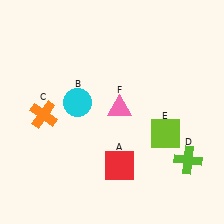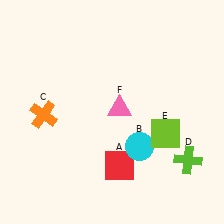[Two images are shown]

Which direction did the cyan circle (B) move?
The cyan circle (B) moved right.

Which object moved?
The cyan circle (B) moved right.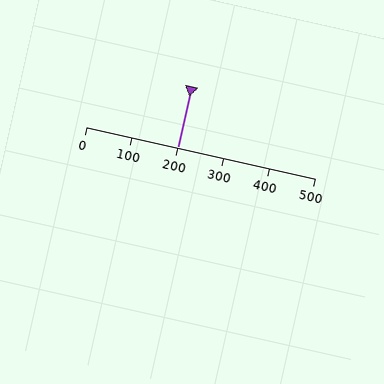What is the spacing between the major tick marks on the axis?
The major ticks are spaced 100 apart.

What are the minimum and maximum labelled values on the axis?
The axis runs from 0 to 500.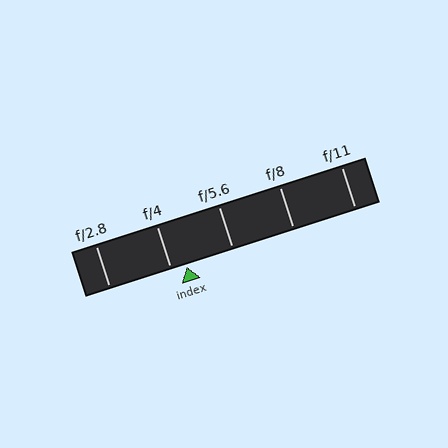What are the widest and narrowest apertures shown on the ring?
The widest aperture shown is f/2.8 and the narrowest is f/11.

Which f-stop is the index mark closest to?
The index mark is closest to f/4.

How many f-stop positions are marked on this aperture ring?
There are 5 f-stop positions marked.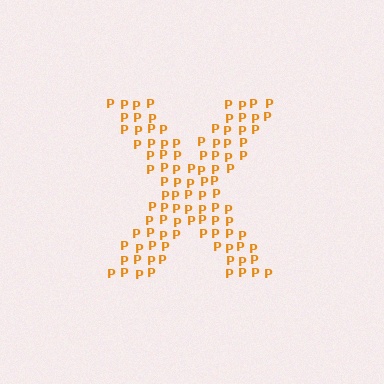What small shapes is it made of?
It is made of small letter P's.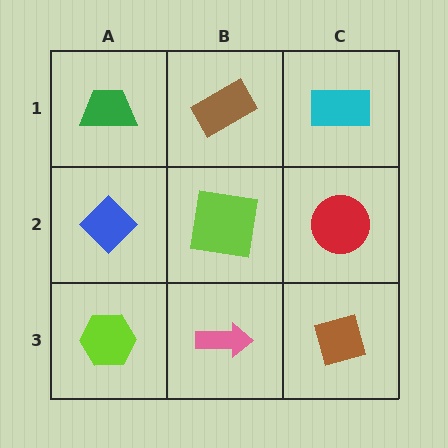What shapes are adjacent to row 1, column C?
A red circle (row 2, column C), a brown rectangle (row 1, column B).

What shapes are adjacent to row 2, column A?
A green trapezoid (row 1, column A), a lime hexagon (row 3, column A), a lime square (row 2, column B).